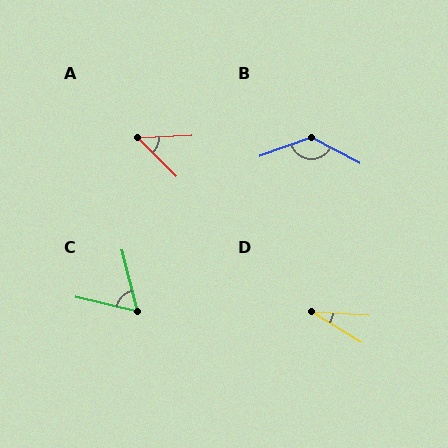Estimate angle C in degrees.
Approximately 63 degrees.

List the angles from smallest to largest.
D (29°), A (48°), C (63°), B (133°).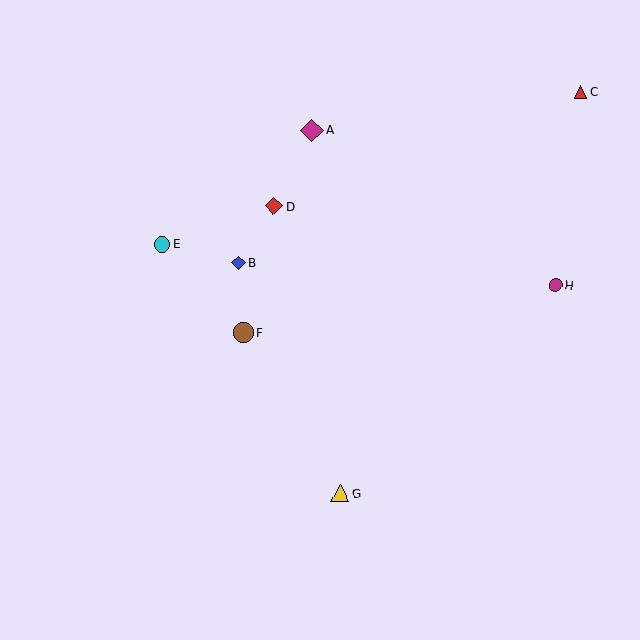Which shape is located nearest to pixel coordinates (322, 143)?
The magenta diamond (labeled A) at (312, 130) is nearest to that location.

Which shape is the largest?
The magenta diamond (labeled A) is the largest.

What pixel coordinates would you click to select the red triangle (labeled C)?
Click at (581, 92) to select the red triangle C.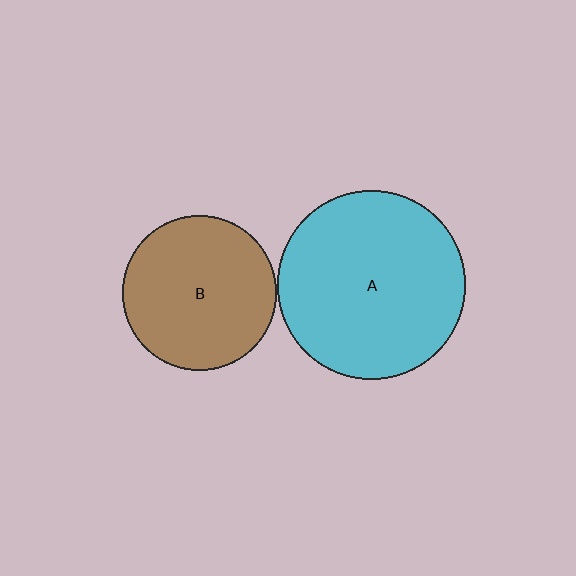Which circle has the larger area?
Circle A (cyan).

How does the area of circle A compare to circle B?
Approximately 1.5 times.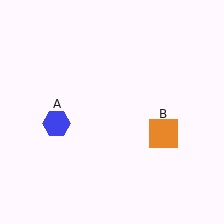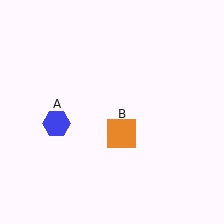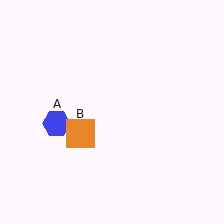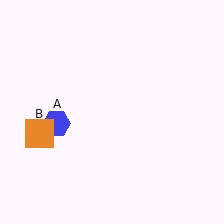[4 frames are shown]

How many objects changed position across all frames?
1 object changed position: orange square (object B).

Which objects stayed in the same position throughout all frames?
Blue hexagon (object A) remained stationary.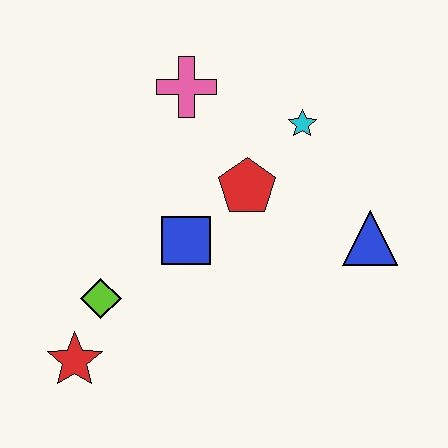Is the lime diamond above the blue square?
No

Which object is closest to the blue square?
The red pentagon is closest to the blue square.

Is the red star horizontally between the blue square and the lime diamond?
No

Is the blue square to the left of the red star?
No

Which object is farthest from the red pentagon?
The red star is farthest from the red pentagon.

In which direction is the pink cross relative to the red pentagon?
The pink cross is above the red pentagon.